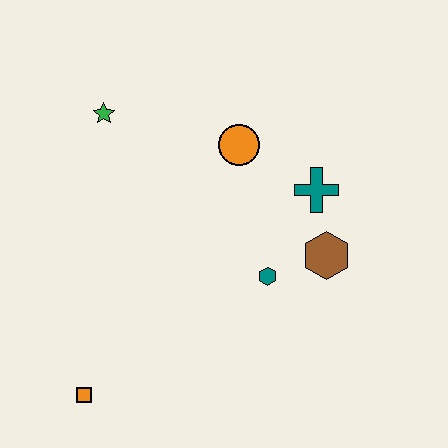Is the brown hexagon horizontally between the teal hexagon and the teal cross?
No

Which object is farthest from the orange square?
The teal cross is farthest from the orange square.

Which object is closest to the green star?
The orange circle is closest to the green star.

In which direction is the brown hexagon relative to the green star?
The brown hexagon is to the right of the green star.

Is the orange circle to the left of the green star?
No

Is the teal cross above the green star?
No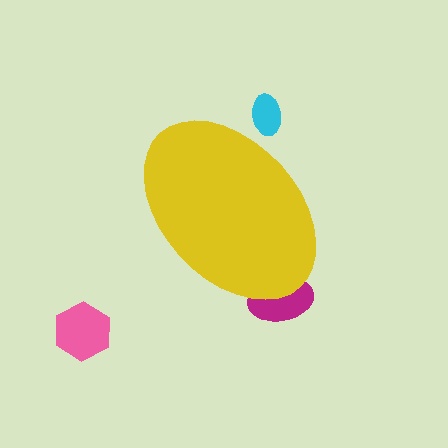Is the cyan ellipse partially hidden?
Yes, the cyan ellipse is partially hidden behind the yellow ellipse.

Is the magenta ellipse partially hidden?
Yes, the magenta ellipse is partially hidden behind the yellow ellipse.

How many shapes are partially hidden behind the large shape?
2 shapes are partially hidden.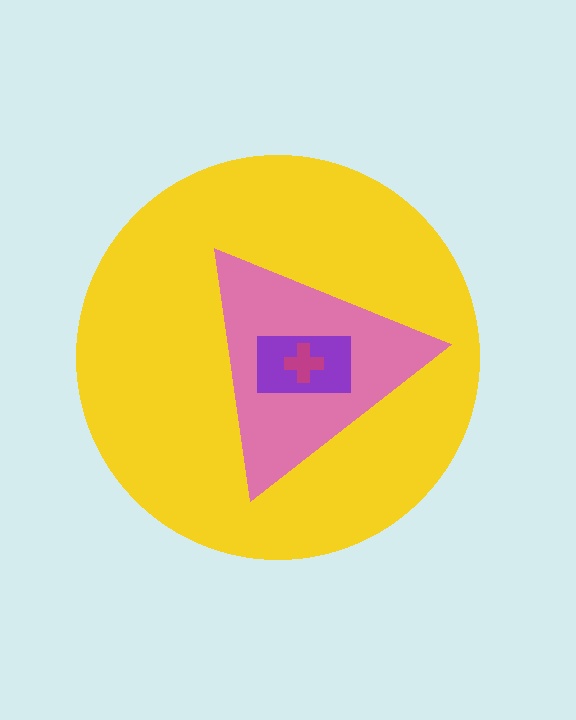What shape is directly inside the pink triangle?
The purple rectangle.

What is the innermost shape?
The magenta cross.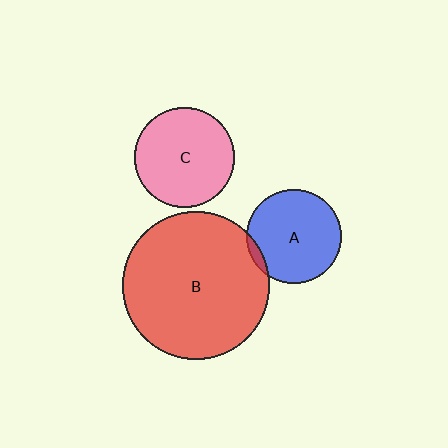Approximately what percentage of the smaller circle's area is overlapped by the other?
Approximately 5%.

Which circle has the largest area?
Circle B (red).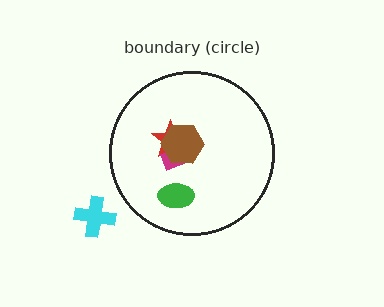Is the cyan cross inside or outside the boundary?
Outside.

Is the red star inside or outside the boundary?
Inside.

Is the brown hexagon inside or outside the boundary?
Inside.